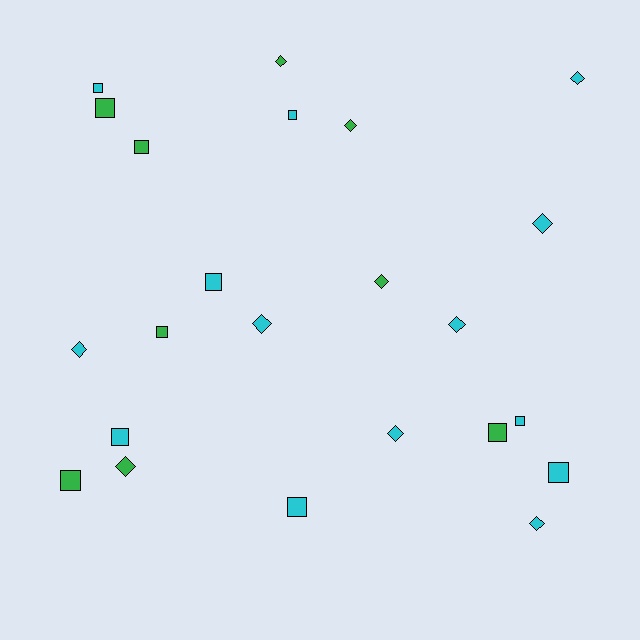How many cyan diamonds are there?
There are 7 cyan diamonds.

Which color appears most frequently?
Cyan, with 14 objects.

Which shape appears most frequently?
Square, with 12 objects.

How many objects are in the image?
There are 23 objects.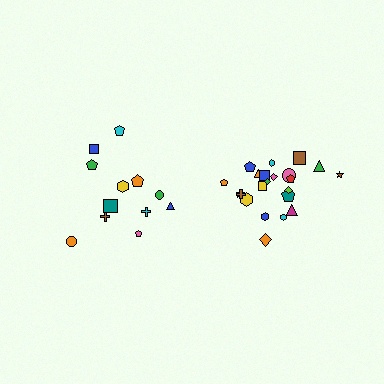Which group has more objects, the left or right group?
The right group.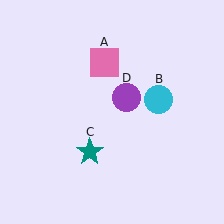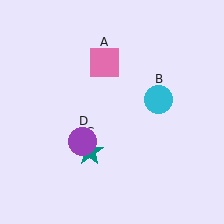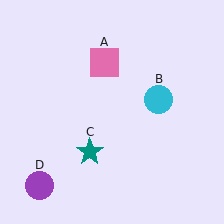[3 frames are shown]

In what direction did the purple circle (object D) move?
The purple circle (object D) moved down and to the left.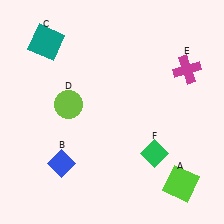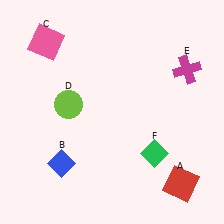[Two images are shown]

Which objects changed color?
A changed from lime to red. C changed from teal to pink.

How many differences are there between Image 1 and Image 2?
There are 2 differences between the two images.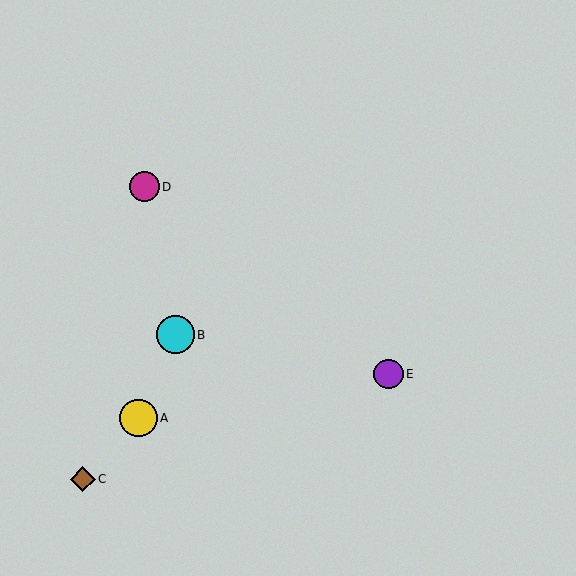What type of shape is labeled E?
Shape E is a purple circle.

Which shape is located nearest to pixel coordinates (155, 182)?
The magenta circle (labeled D) at (144, 187) is nearest to that location.